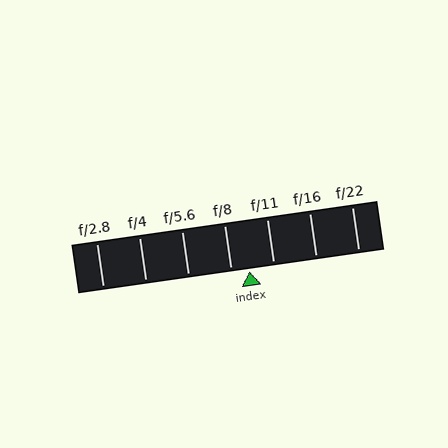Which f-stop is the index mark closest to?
The index mark is closest to f/8.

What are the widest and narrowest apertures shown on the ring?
The widest aperture shown is f/2.8 and the narrowest is f/22.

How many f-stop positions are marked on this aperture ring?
There are 7 f-stop positions marked.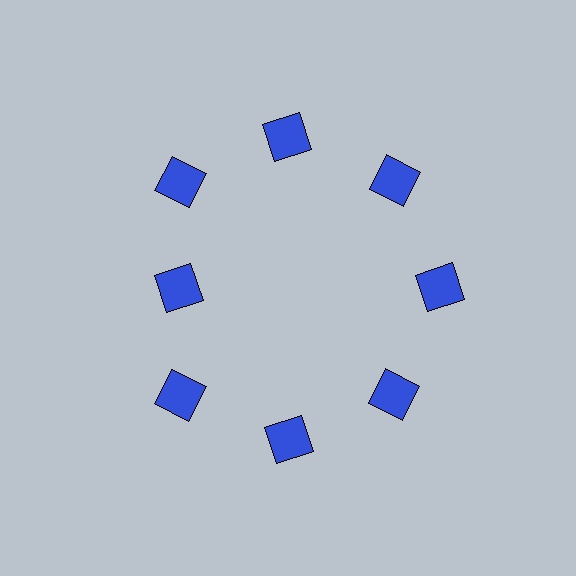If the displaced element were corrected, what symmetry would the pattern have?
It would have 8-fold rotational symmetry — the pattern would map onto itself every 45 degrees.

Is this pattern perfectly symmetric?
No. The 8 blue squares are arranged in a ring, but one element near the 9 o'clock position is pulled inward toward the center, breaking the 8-fold rotational symmetry.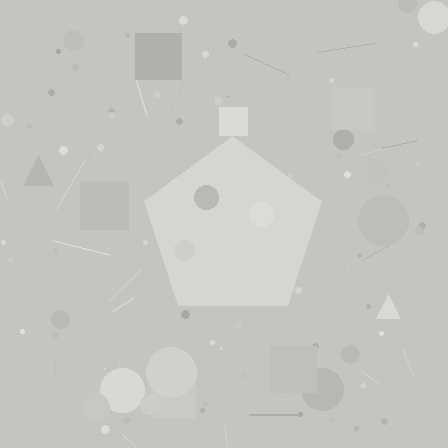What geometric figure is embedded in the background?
A pentagon is embedded in the background.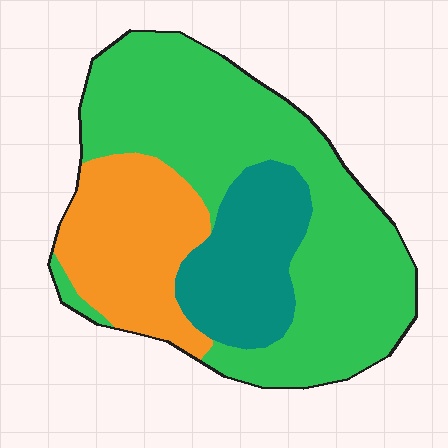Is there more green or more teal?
Green.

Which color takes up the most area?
Green, at roughly 55%.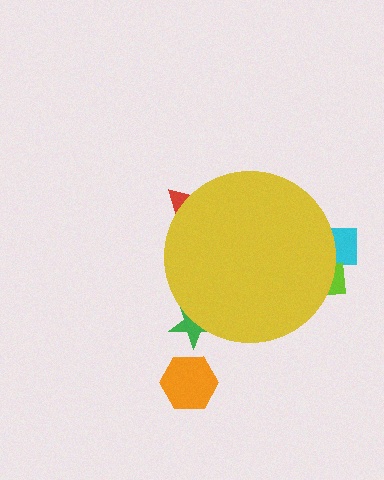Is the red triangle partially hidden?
Yes, the red triangle is partially hidden behind the yellow circle.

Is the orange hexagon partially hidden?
No, the orange hexagon is fully visible.